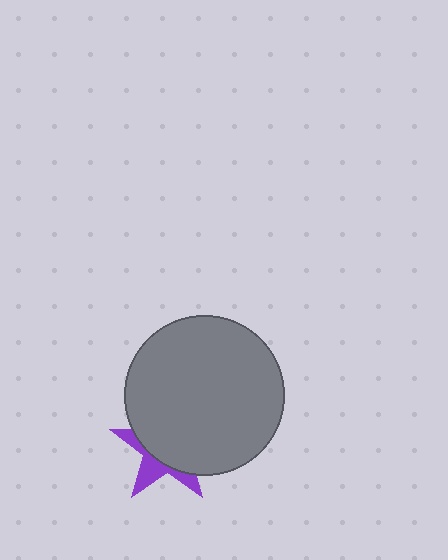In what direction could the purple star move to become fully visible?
The purple star could move toward the lower-left. That would shift it out from behind the gray circle entirely.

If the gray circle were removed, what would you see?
You would see the complete purple star.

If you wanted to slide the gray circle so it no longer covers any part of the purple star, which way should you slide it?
Slide it toward the upper-right — that is the most direct way to separate the two shapes.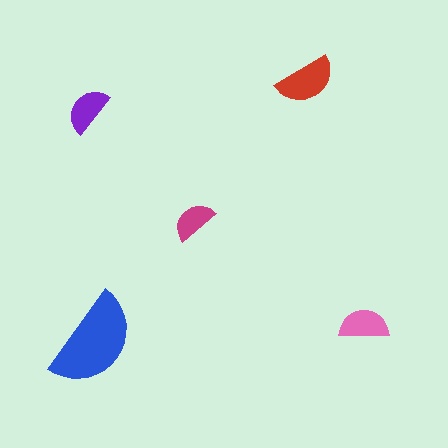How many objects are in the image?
There are 5 objects in the image.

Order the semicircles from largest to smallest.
the blue one, the red one, the pink one, the purple one, the magenta one.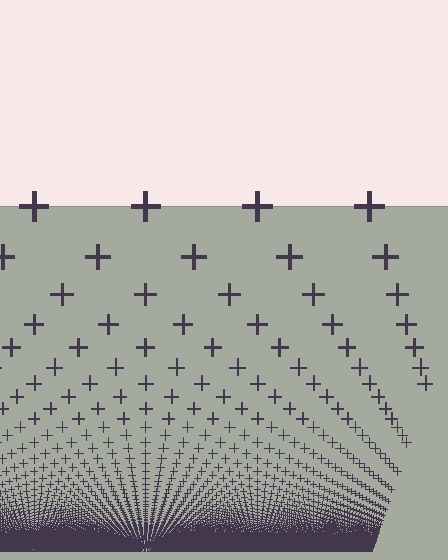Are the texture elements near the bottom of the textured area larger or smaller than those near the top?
Smaller. The gradient is inverted — elements near the bottom are smaller and denser.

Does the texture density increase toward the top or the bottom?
Density increases toward the bottom.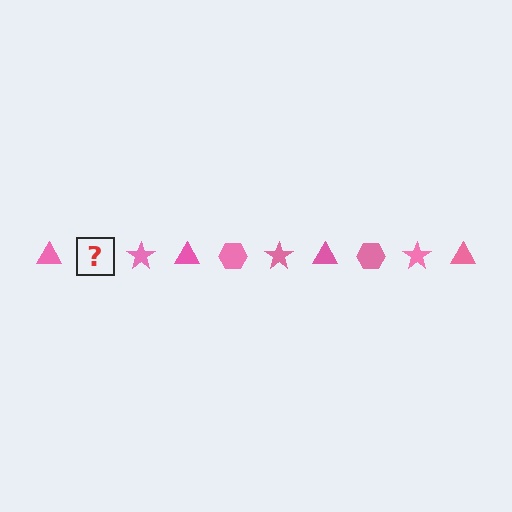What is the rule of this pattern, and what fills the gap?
The rule is that the pattern cycles through triangle, hexagon, star shapes in pink. The gap should be filled with a pink hexagon.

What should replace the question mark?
The question mark should be replaced with a pink hexagon.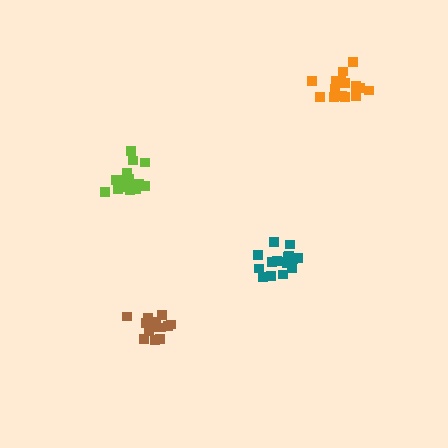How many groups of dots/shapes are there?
There are 4 groups.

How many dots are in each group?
Group 1: 16 dots, Group 2: 17 dots, Group 3: 17 dots, Group 4: 13 dots (63 total).